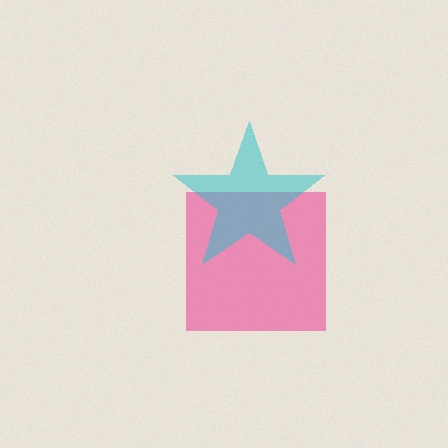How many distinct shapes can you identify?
There are 2 distinct shapes: a pink square, a cyan star.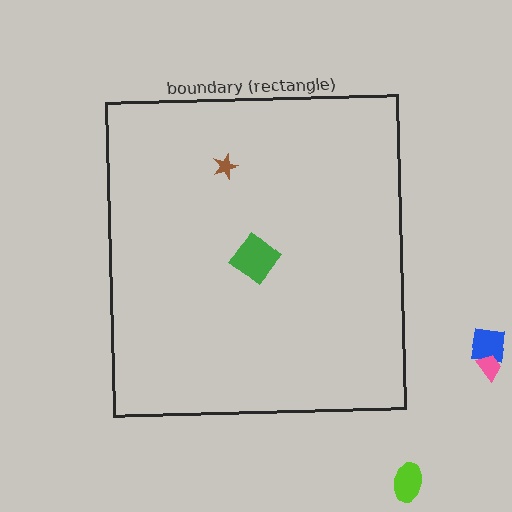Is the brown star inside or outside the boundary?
Inside.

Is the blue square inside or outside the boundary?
Outside.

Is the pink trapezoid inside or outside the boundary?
Outside.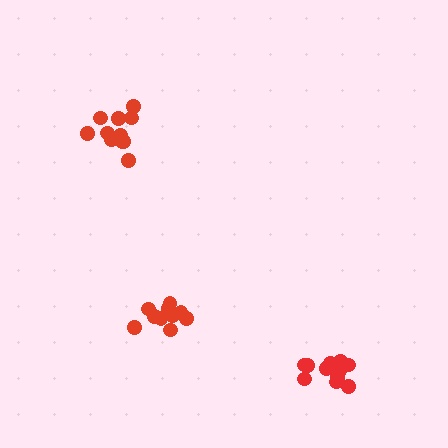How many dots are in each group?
Group 1: 12 dots, Group 2: 11 dots, Group 3: 11 dots (34 total).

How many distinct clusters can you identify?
There are 3 distinct clusters.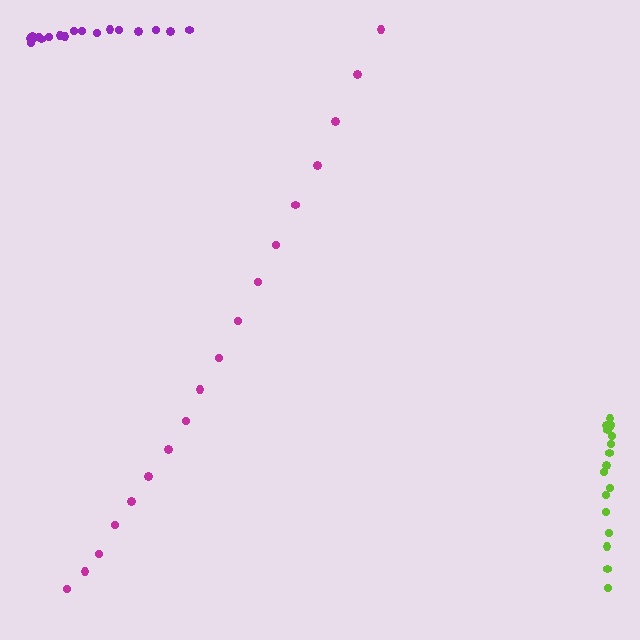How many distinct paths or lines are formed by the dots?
There are 3 distinct paths.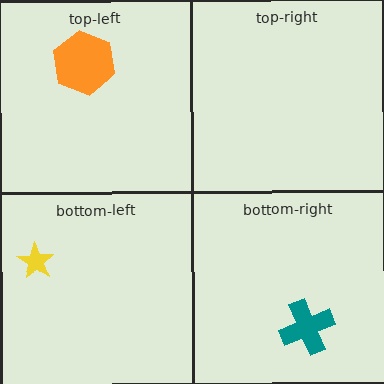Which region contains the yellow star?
The bottom-left region.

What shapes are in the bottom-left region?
The yellow star.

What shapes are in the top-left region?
The orange hexagon.